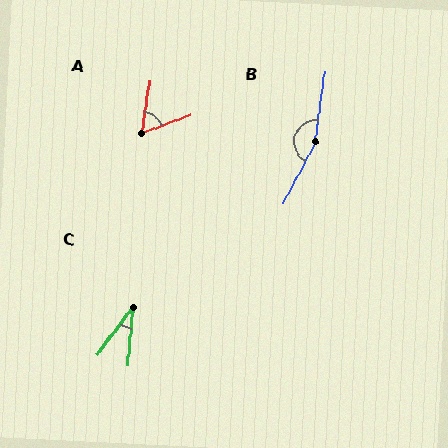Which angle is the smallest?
C, at approximately 31 degrees.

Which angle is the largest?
B, at approximately 160 degrees.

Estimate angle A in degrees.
Approximately 61 degrees.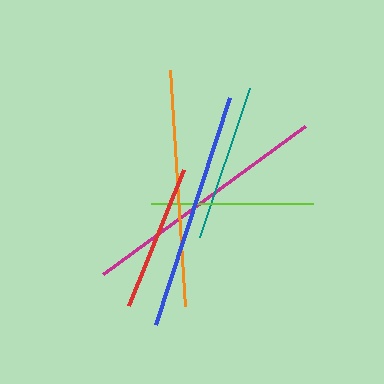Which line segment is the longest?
The magenta line is the longest at approximately 250 pixels.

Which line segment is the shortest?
The red line is the shortest at approximately 147 pixels.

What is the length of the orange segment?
The orange segment is approximately 236 pixels long.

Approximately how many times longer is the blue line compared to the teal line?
The blue line is approximately 1.5 times the length of the teal line.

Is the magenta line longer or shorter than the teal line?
The magenta line is longer than the teal line.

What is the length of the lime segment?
The lime segment is approximately 162 pixels long.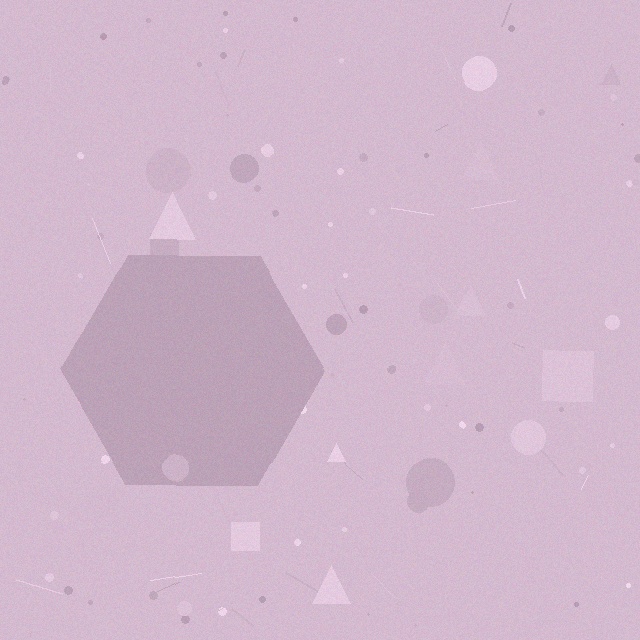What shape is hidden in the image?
A hexagon is hidden in the image.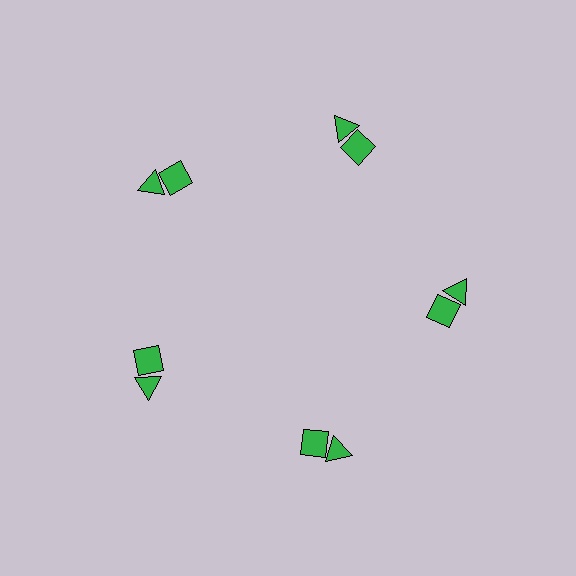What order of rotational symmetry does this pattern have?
This pattern has 5-fold rotational symmetry.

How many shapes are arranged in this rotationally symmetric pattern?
There are 10 shapes, arranged in 5 groups of 2.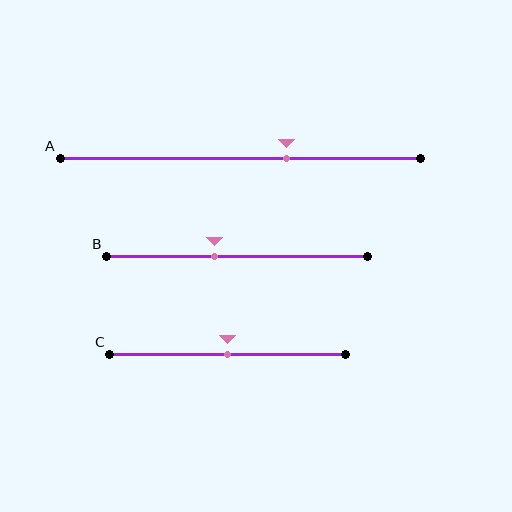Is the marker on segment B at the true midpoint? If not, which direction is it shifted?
No, the marker on segment B is shifted to the left by about 9% of the segment length.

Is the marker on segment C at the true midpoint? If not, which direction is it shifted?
Yes, the marker on segment C is at the true midpoint.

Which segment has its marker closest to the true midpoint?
Segment C has its marker closest to the true midpoint.